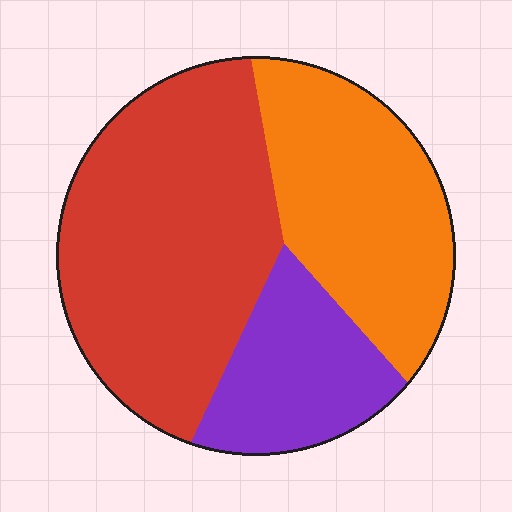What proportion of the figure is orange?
Orange covers roughly 30% of the figure.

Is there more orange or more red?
Red.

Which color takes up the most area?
Red, at roughly 50%.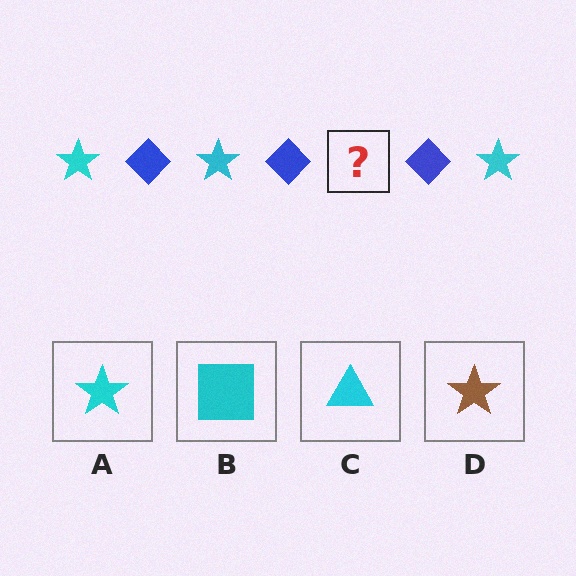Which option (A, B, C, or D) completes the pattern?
A.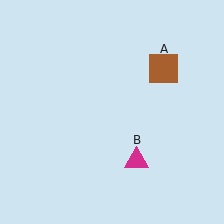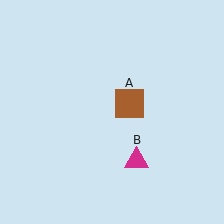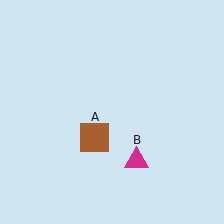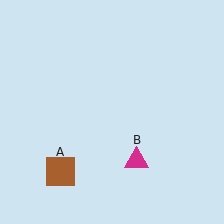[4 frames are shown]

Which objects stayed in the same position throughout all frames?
Magenta triangle (object B) remained stationary.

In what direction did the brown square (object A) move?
The brown square (object A) moved down and to the left.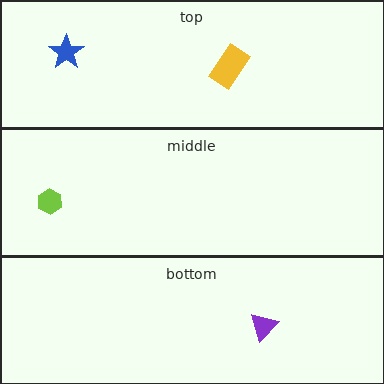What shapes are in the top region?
The yellow rectangle, the blue star.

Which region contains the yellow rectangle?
The top region.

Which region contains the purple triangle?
The bottom region.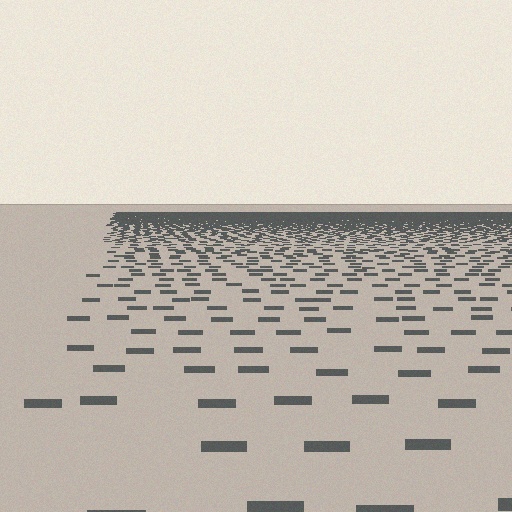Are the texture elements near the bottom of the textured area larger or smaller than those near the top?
Larger. Near the bottom, elements are closer to the viewer and appear at a bigger on-screen size.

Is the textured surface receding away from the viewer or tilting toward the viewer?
The surface is receding away from the viewer. Texture elements get smaller and denser toward the top.